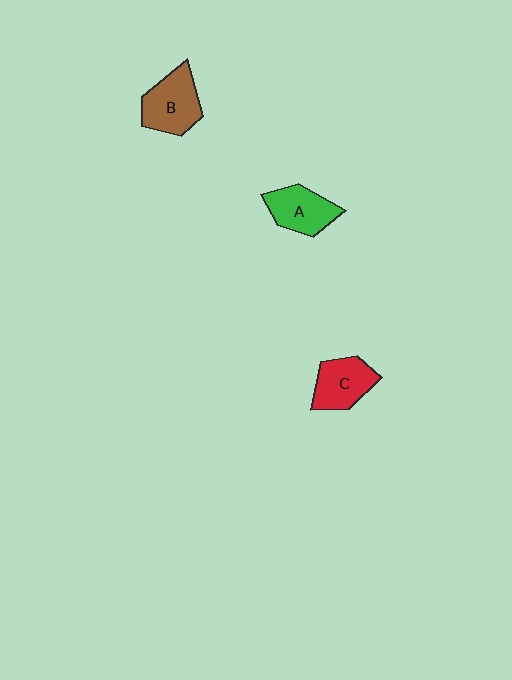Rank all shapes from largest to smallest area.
From largest to smallest: B (brown), C (red), A (green).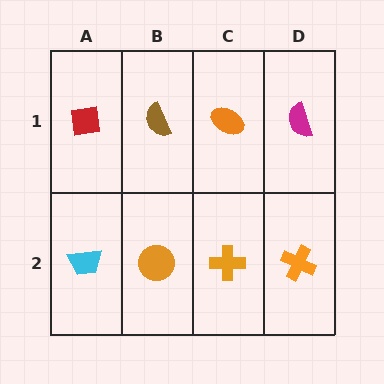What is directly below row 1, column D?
An orange cross.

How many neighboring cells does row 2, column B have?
3.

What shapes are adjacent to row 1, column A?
A cyan trapezoid (row 2, column A), a brown semicircle (row 1, column B).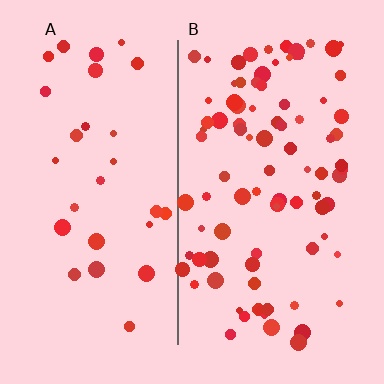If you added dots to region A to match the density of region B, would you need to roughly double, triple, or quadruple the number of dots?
Approximately triple.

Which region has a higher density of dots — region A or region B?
B (the right).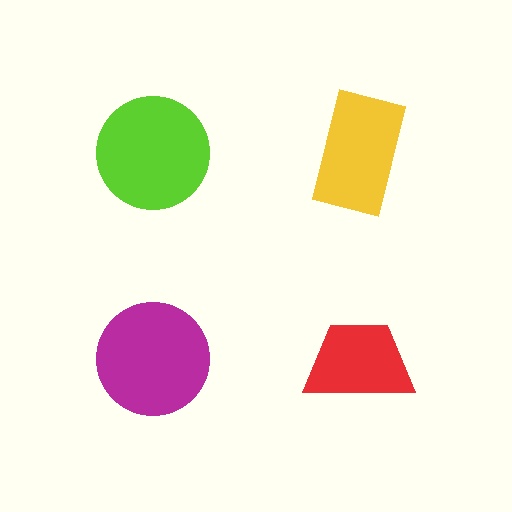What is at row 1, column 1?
A lime circle.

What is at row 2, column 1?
A magenta circle.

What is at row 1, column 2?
A yellow rectangle.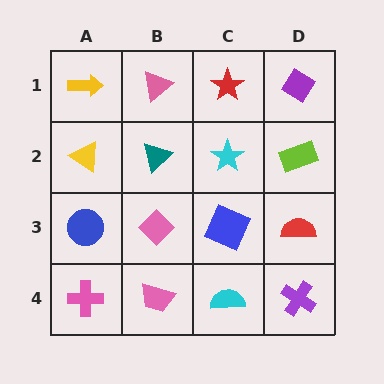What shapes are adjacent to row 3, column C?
A cyan star (row 2, column C), a cyan semicircle (row 4, column C), a pink diamond (row 3, column B), a red semicircle (row 3, column D).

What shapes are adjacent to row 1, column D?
A lime rectangle (row 2, column D), a red star (row 1, column C).